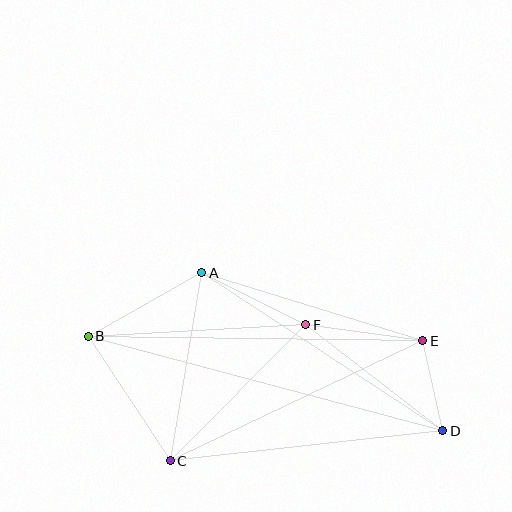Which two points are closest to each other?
Points D and E are closest to each other.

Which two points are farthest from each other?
Points B and D are farthest from each other.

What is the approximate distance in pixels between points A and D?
The distance between A and D is approximately 288 pixels.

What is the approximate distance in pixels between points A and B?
The distance between A and B is approximately 130 pixels.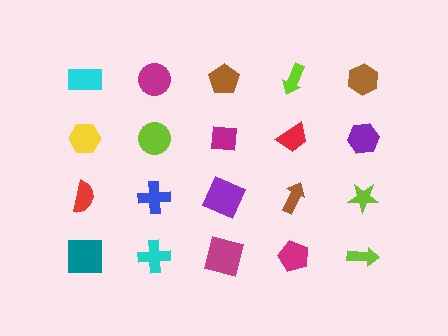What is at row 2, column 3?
A magenta square.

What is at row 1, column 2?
A magenta circle.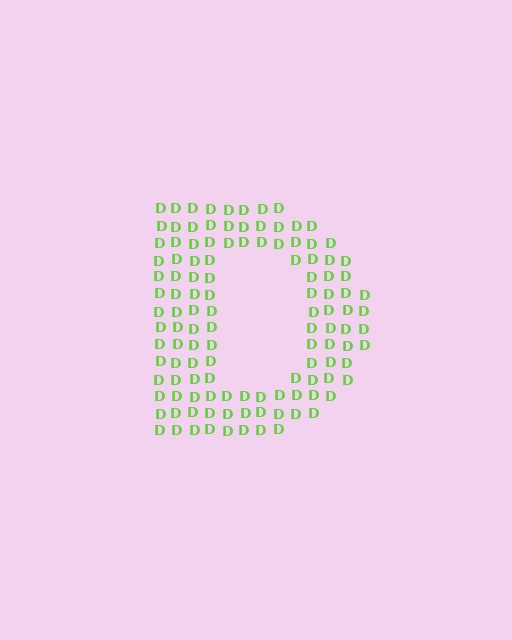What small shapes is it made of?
It is made of small letter D's.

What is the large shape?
The large shape is the letter D.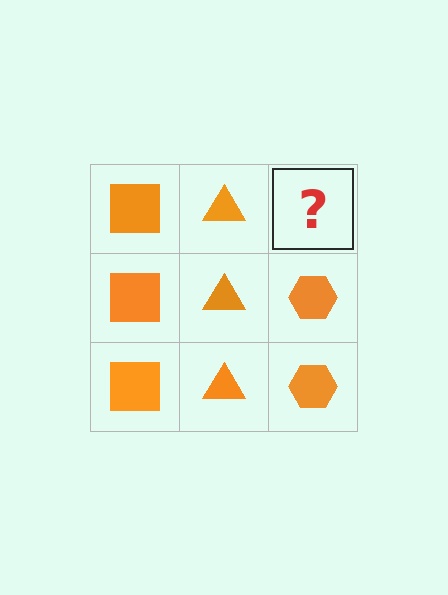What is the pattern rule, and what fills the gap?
The rule is that each column has a consistent shape. The gap should be filled with an orange hexagon.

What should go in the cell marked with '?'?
The missing cell should contain an orange hexagon.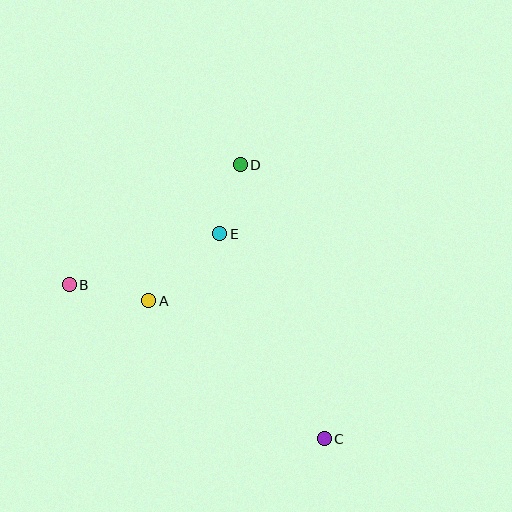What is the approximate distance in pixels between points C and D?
The distance between C and D is approximately 286 pixels.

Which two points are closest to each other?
Points D and E are closest to each other.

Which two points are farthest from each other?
Points B and C are farthest from each other.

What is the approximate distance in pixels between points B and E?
The distance between B and E is approximately 159 pixels.